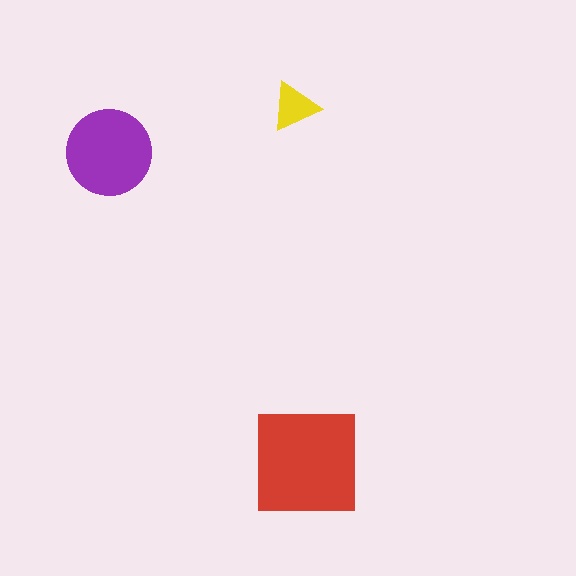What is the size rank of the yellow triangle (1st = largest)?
3rd.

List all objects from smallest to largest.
The yellow triangle, the purple circle, the red square.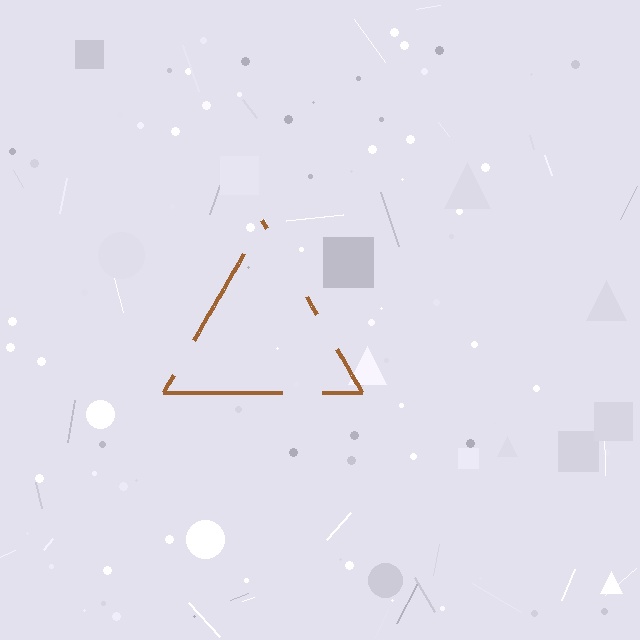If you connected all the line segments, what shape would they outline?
They would outline a triangle.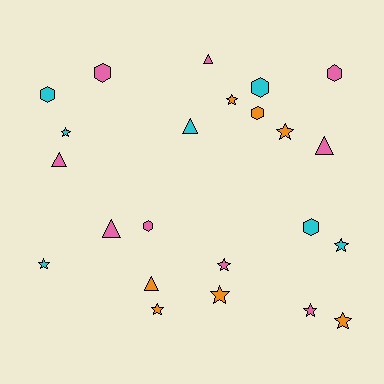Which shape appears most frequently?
Star, with 10 objects.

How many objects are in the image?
There are 23 objects.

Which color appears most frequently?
Pink, with 9 objects.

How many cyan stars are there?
There are 3 cyan stars.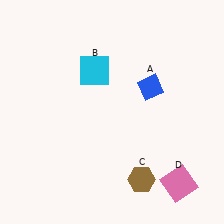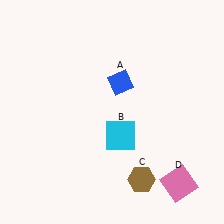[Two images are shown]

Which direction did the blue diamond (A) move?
The blue diamond (A) moved left.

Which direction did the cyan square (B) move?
The cyan square (B) moved down.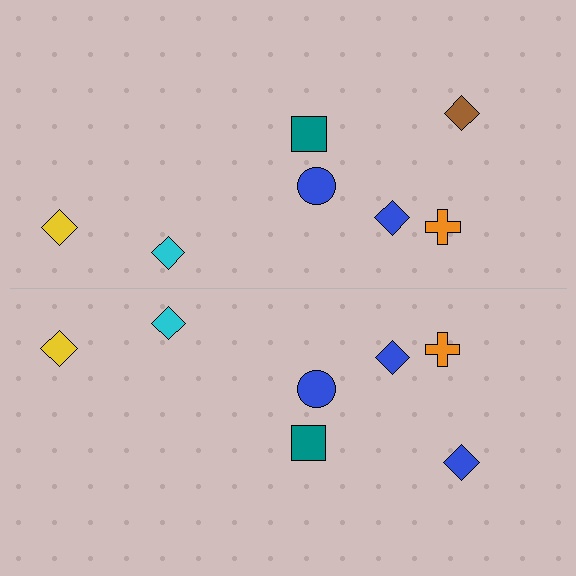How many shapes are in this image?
There are 14 shapes in this image.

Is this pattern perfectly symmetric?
No, the pattern is not perfectly symmetric. The blue diamond on the bottom side breaks the symmetry — its mirror counterpart is brown.